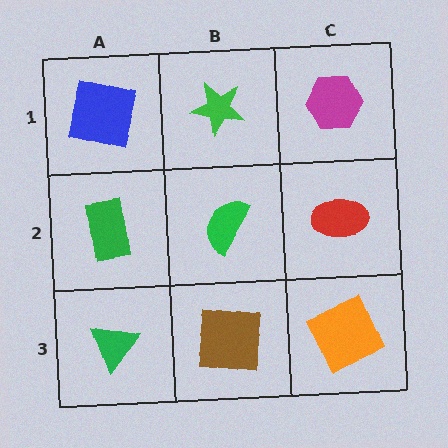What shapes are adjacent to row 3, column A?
A green rectangle (row 2, column A), a brown square (row 3, column B).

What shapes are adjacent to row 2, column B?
A green star (row 1, column B), a brown square (row 3, column B), a green rectangle (row 2, column A), a red ellipse (row 2, column C).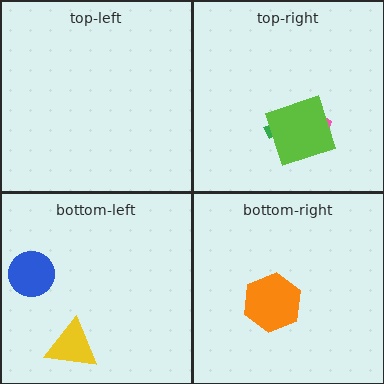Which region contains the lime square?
The top-right region.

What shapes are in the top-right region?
The green arrow, the pink pentagon, the lime square.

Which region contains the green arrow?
The top-right region.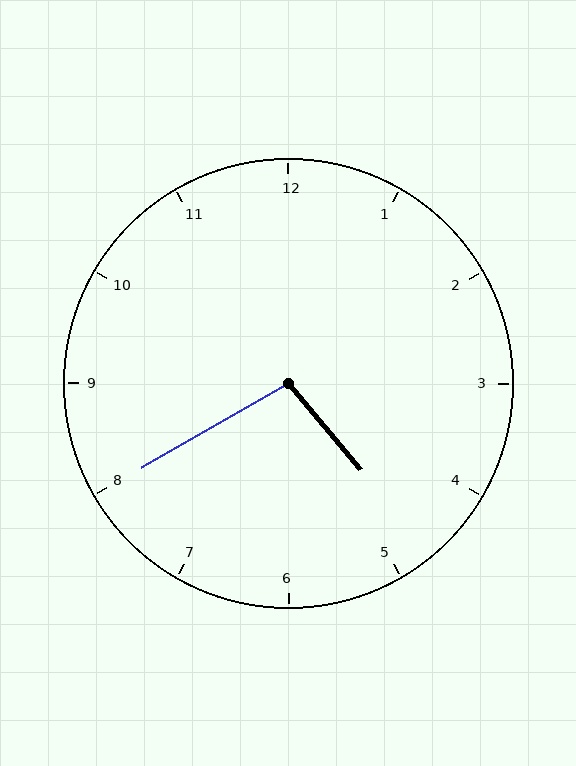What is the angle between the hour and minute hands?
Approximately 100 degrees.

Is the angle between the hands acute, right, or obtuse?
It is obtuse.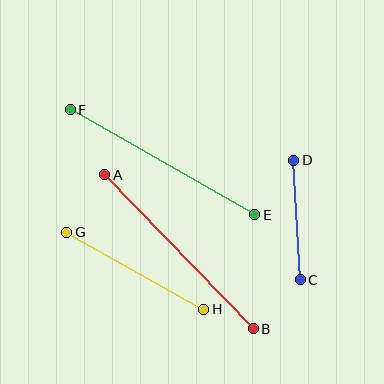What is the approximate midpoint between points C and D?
The midpoint is at approximately (297, 220) pixels.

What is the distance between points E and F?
The distance is approximately 212 pixels.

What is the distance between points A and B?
The distance is approximately 214 pixels.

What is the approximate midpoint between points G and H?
The midpoint is at approximately (135, 271) pixels.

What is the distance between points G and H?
The distance is approximately 157 pixels.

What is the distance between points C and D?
The distance is approximately 120 pixels.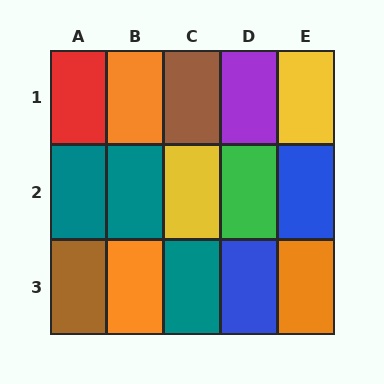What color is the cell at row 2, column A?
Teal.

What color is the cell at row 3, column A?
Brown.